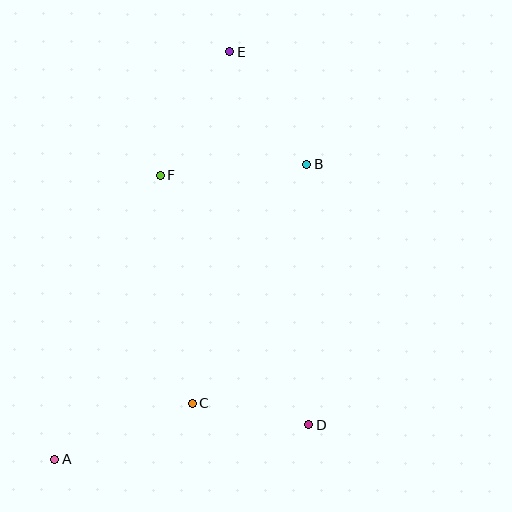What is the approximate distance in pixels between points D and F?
The distance between D and F is approximately 291 pixels.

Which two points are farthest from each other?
Points A and E are farthest from each other.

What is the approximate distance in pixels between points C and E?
The distance between C and E is approximately 353 pixels.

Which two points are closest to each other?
Points C and D are closest to each other.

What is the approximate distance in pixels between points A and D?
The distance between A and D is approximately 257 pixels.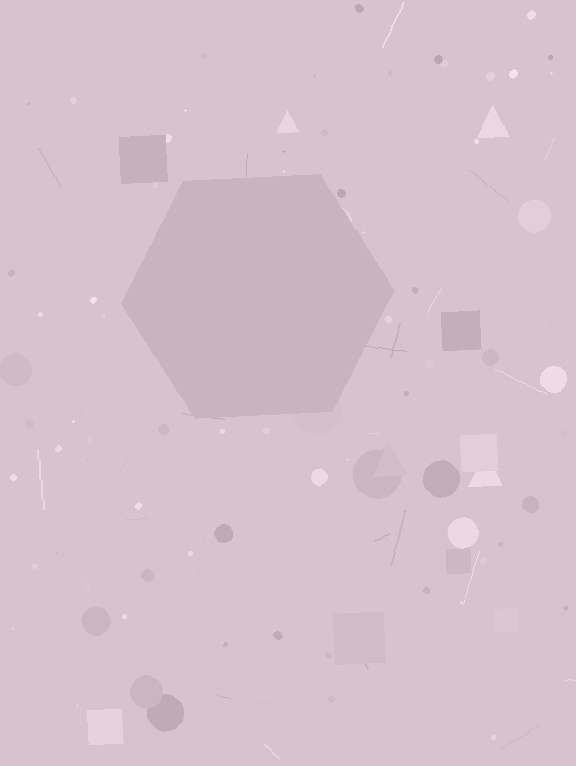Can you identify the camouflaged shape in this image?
The camouflaged shape is a hexagon.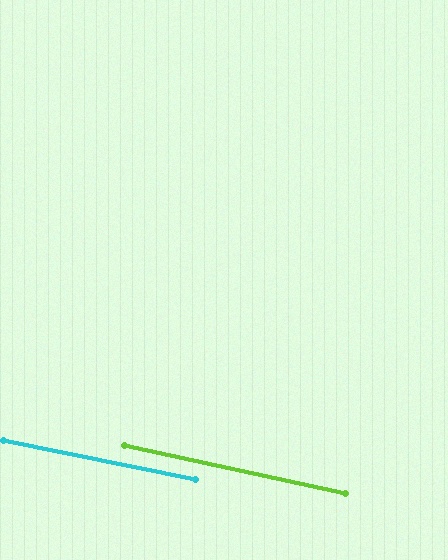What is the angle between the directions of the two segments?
Approximately 1 degree.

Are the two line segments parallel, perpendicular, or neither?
Parallel — their directions differ by only 0.8°.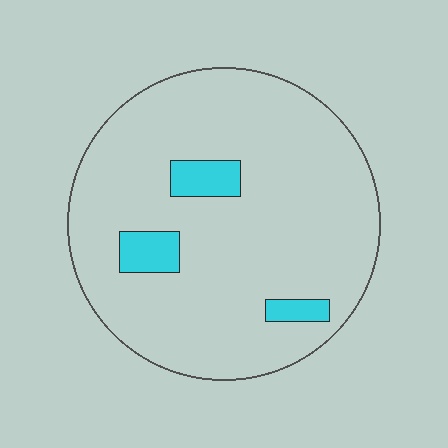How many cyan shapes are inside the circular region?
3.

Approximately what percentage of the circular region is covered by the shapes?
Approximately 10%.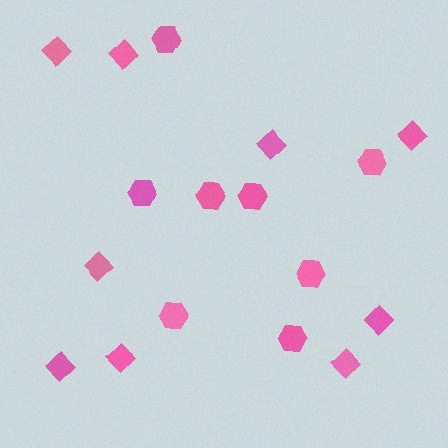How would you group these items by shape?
There are 2 groups: one group of hexagons (8) and one group of diamonds (9).